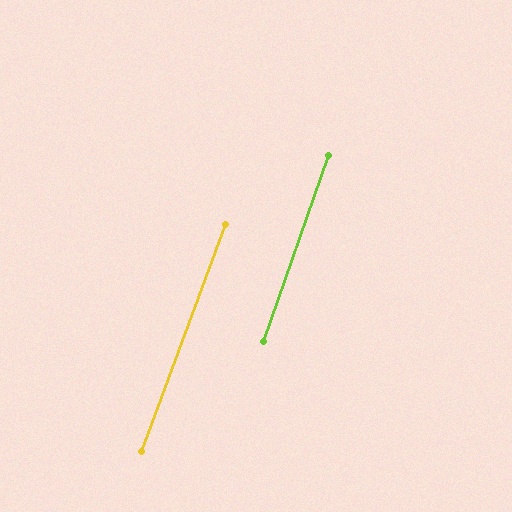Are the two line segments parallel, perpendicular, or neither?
Parallel — their directions differ by only 1.2°.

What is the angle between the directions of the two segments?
Approximately 1 degree.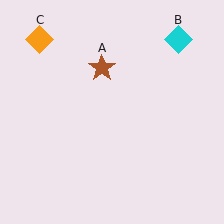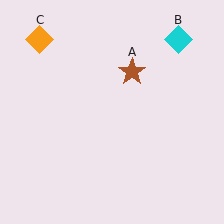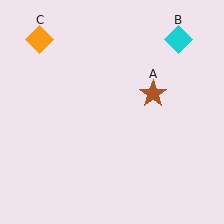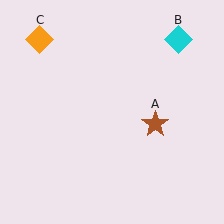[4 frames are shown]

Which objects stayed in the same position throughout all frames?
Cyan diamond (object B) and orange diamond (object C) remained stationary.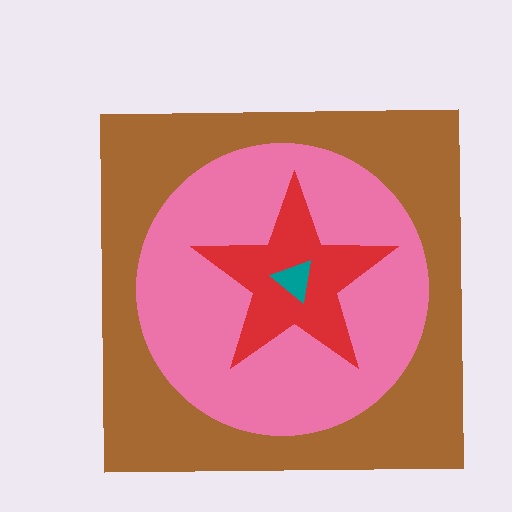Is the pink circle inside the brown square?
Yes.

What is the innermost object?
The teal triangle.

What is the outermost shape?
The brown square.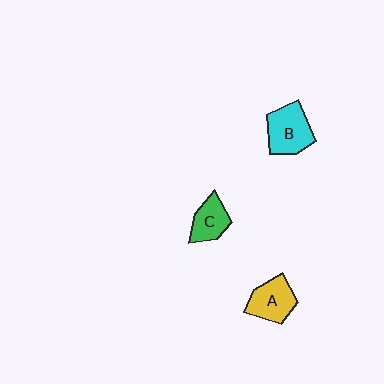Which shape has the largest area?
Shape B (cyan).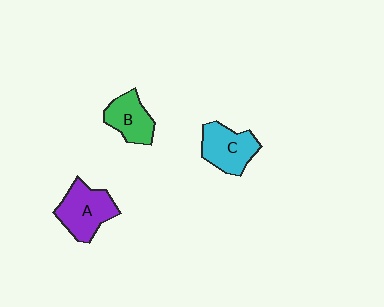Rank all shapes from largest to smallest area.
From largest to smallest: A (purple), C (cyan), B (green).